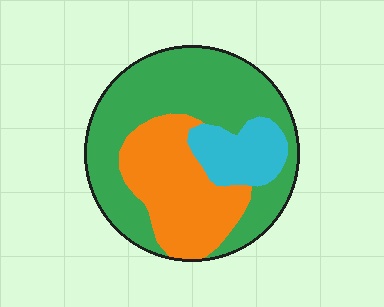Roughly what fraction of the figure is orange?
Orange takes up about one third (1/3) of the figure.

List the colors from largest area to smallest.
From largest to smallest: green, orange, cyan.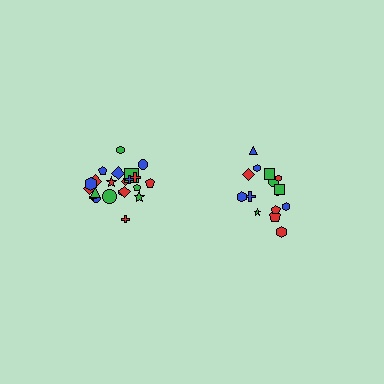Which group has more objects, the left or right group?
The left group.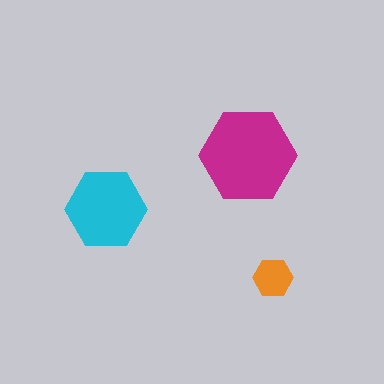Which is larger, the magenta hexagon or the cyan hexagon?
The magenta one.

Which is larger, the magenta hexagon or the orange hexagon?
The magenta one.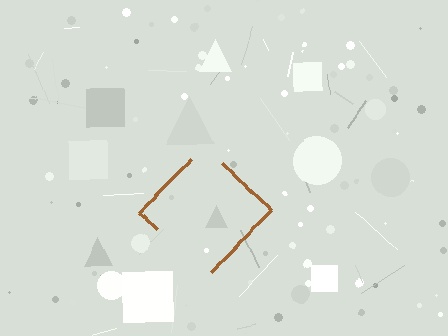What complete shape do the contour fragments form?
The contour fragments form a diamond.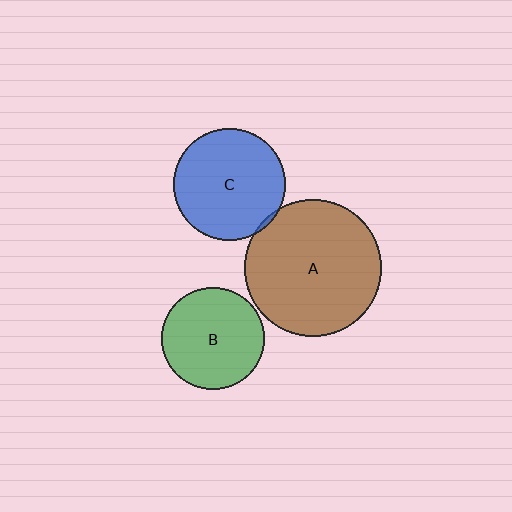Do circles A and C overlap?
Yes.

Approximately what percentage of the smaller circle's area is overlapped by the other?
Approximately 5%.